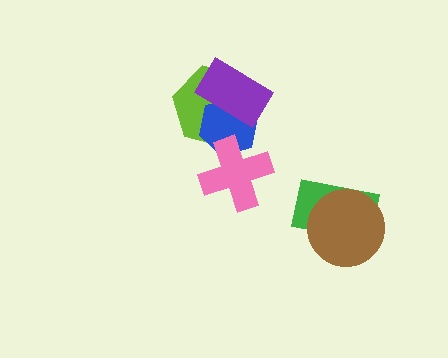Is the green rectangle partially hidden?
Yes, it is partially covered by another shape.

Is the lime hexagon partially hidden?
Yes, it is partially covered by another shape.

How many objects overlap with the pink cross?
2 objects overlap with the pink cross.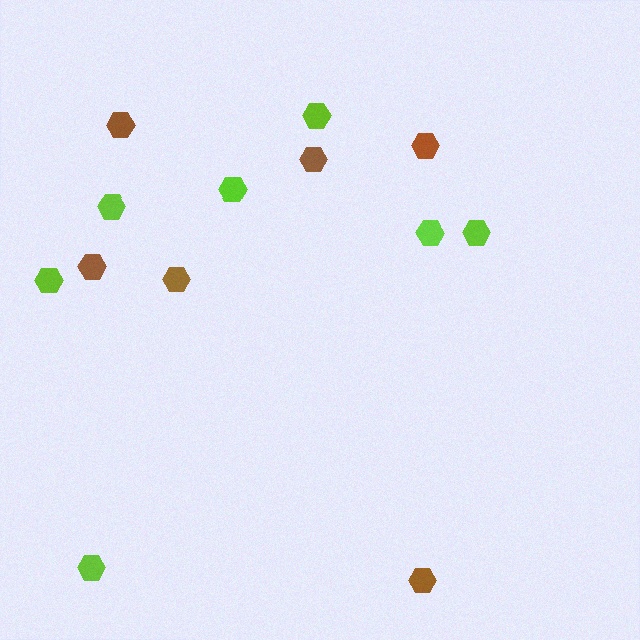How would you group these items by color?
There are 2 groups: one group of lime hexagons (7) and one group of brown hexagons (6).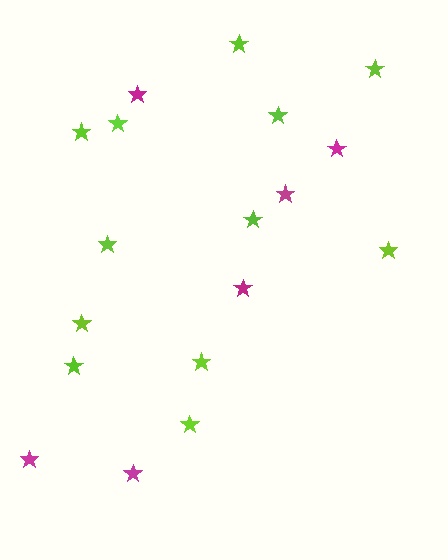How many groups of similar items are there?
There are 2 groups: one group of lime stars (12) and one group of magenta stars (6).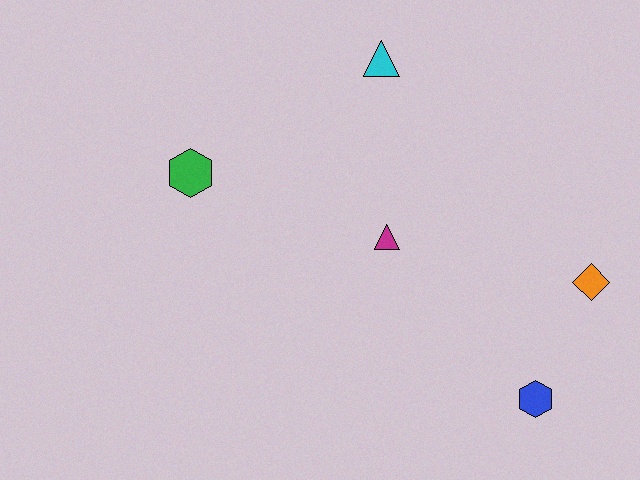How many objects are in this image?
There are 5 objects.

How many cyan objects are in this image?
There is 1 cyan object.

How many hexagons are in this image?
There are 2 hexagons.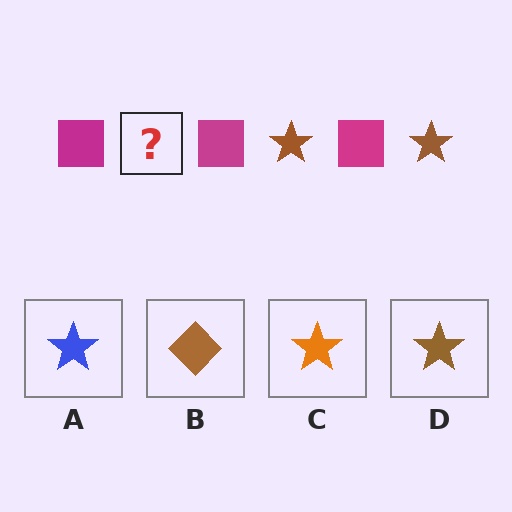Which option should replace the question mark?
Option D.